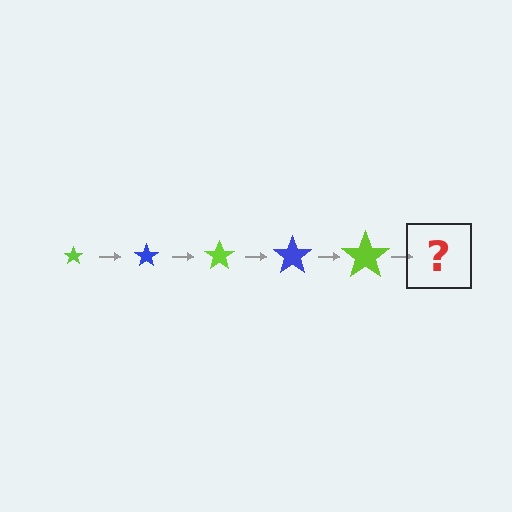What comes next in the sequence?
The next element should be a blue star, larger than the previous one.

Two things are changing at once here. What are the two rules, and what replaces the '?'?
The two rules are that the star grows larger each step and the color cycles through lime and blue. The '?' should be a blue star, larger than the previous one.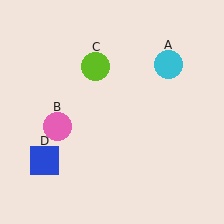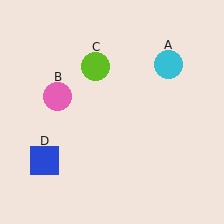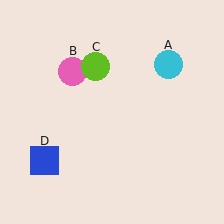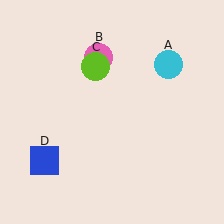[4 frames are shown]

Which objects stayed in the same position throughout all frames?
Cyan circle (object A) and lime circle (object C) and blue square (object D) remained stationary.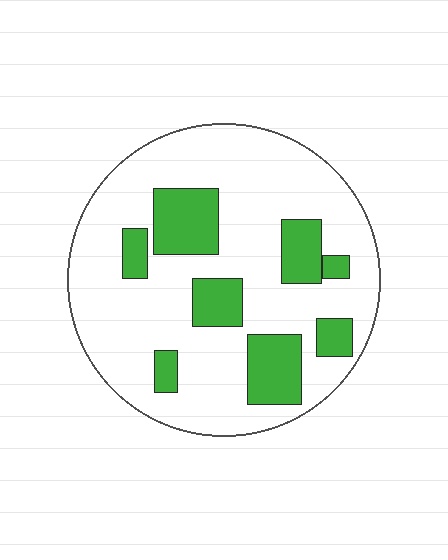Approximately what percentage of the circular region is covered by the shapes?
Approximately 25%.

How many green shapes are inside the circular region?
8.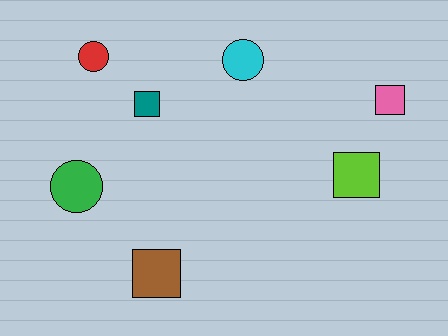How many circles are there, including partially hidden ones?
There are 3 circles.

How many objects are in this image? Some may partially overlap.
There are 7 objects.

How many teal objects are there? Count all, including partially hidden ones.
There is 1 teal object.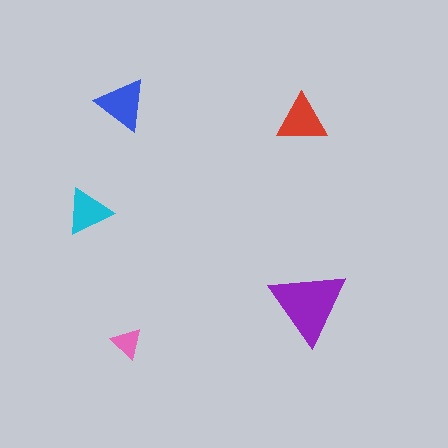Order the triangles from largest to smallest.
the purple one, the blue one, the red one, the cyan one, the pink one.